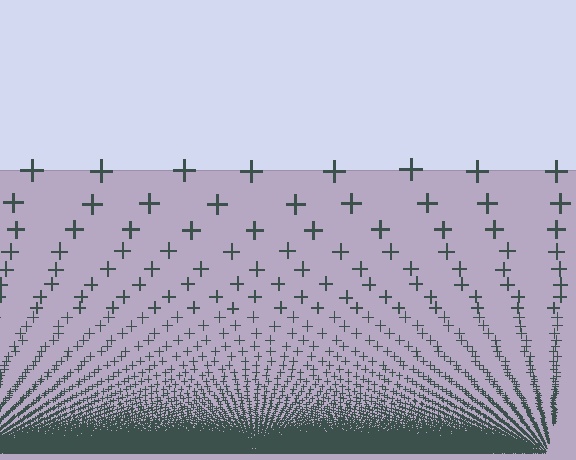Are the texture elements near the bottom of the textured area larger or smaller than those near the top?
Smaller. The gradient is inverted — elements near the bottom are smaller and denser.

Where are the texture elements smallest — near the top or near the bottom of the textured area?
Near the bottom.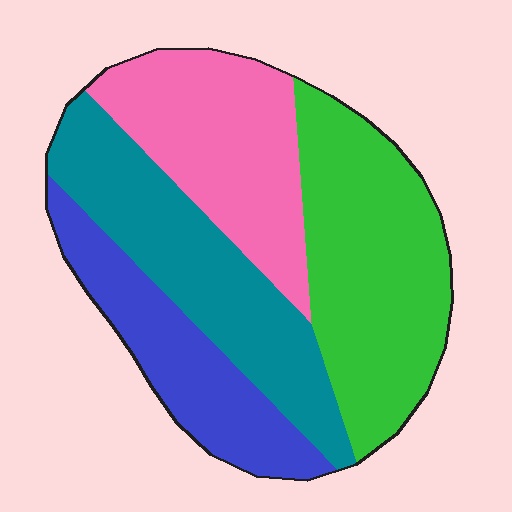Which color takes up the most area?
Green, at roughly 30%.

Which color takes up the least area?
Blue, at roughly 20%.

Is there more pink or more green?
Green.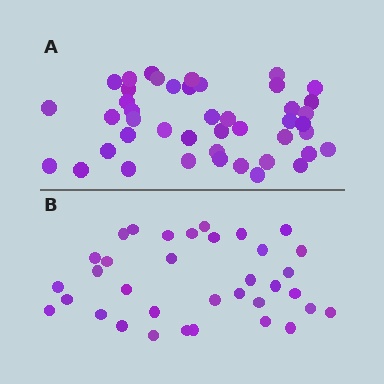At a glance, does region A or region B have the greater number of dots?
Region A (the top region) has more dots.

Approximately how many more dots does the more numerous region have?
Region A has roughly 8 or so more dots than region B.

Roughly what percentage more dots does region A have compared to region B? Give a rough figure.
About 25% more.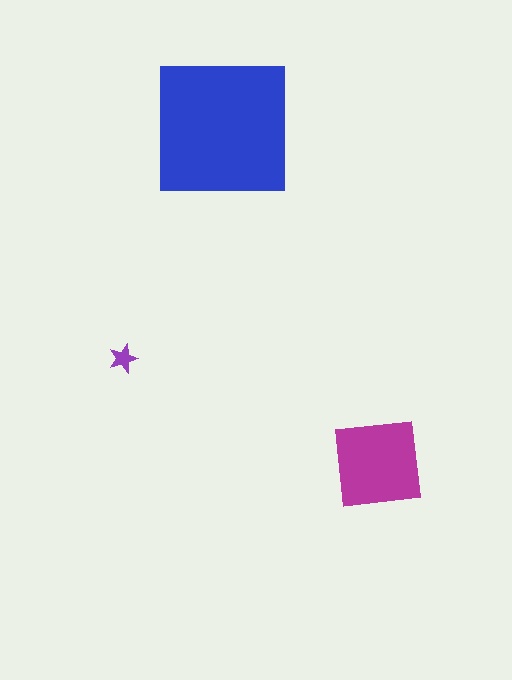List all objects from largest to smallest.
The blue square, the magenta square, the purple star.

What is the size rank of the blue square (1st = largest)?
1st.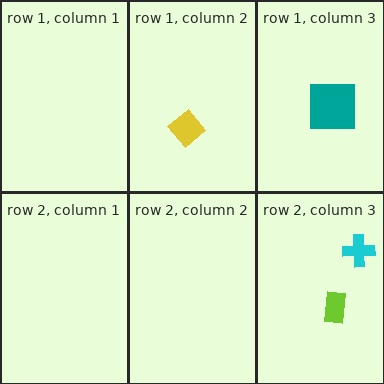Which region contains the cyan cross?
The row 2, column 3 region.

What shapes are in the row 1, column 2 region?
The yellow diamond.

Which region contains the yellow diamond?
The row 1, column 2 region.